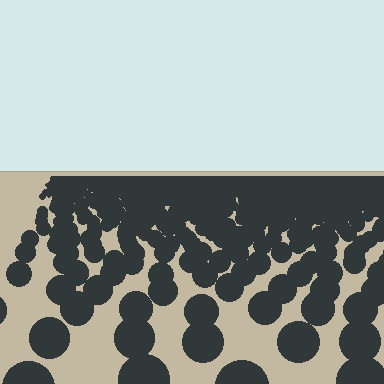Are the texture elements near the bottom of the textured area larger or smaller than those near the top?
Larger. Near the bottom, elements are closer to the viewer and appear at a bigger on-screen size.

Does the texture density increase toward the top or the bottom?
Density increases toward the top.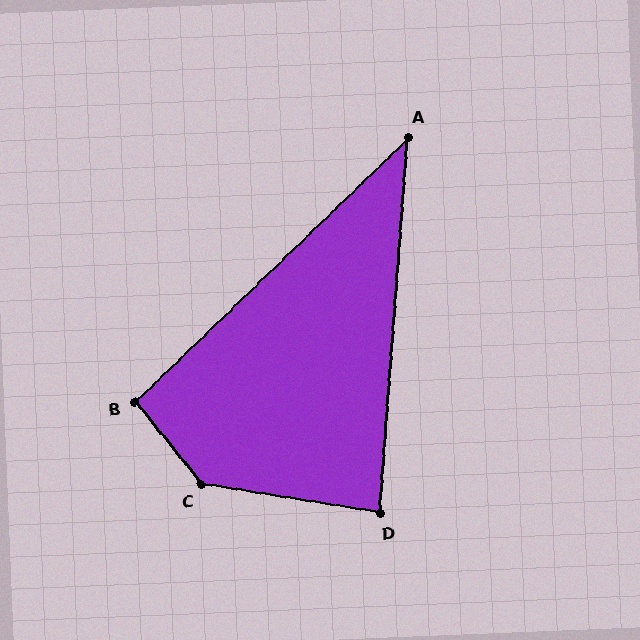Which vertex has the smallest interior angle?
A, at approximately 42 degrees.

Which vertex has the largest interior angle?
C, at approximately 138 degrees.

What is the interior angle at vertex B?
Approximately 95 degrees (approximately right).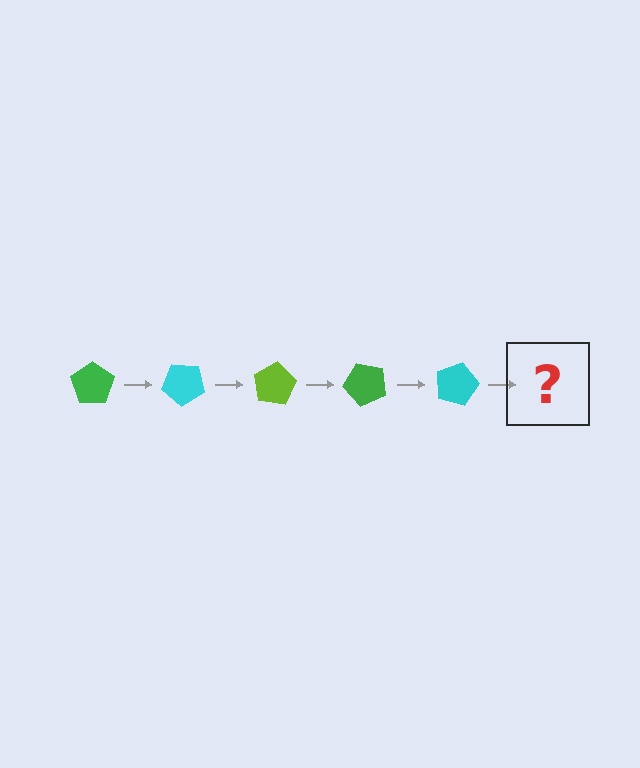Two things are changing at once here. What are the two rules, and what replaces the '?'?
The two rules are that it rotates 40 degrees each step and the color cycles through green, cyan, and lime. The '?' should be a lime pentagon, rotated 200 degrees from the start.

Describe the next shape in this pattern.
It should be a lime pentagon, rotated 200 degrees from the start.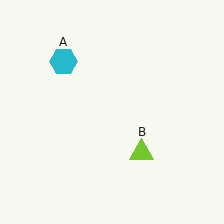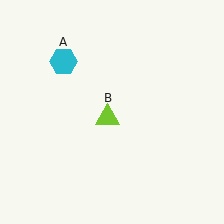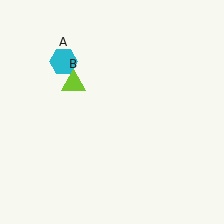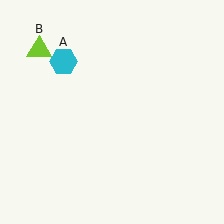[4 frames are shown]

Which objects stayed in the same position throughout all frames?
Cyan hexagon (object A) remained stationary.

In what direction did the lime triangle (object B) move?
The lime triangle (object B) moved up and to the left.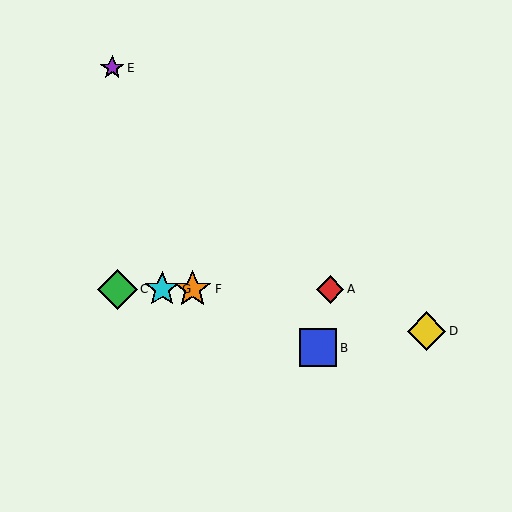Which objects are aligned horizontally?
Objects A, C, F, G are aligned horizontally.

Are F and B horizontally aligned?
No, F is at y≈289 and B is at y≈348.